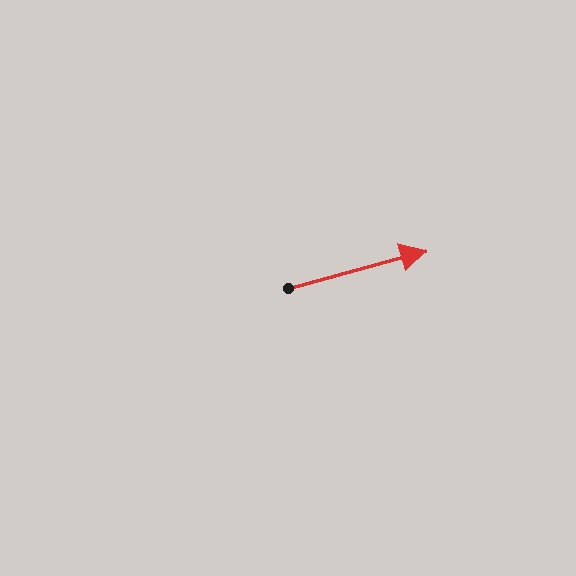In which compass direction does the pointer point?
East.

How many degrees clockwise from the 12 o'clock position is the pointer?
Approximately 75 degrees.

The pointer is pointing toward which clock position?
Roughly 2 o'clock.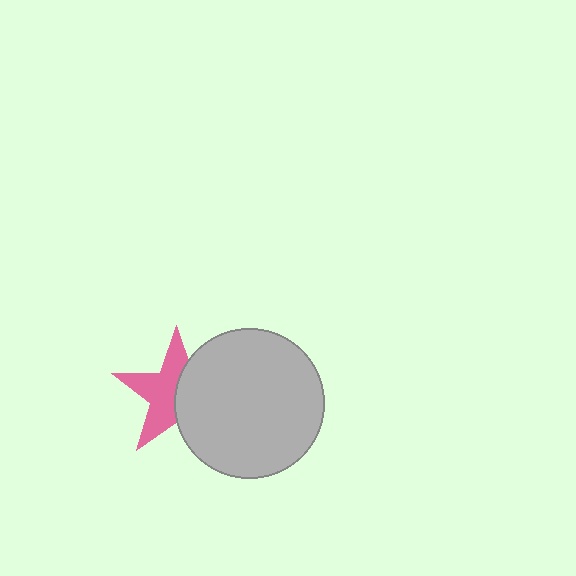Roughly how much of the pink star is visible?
About half of it is visible (roughly 54%).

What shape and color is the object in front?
The object in front is a light gray circle.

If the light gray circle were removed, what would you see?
You would see the complete pink star.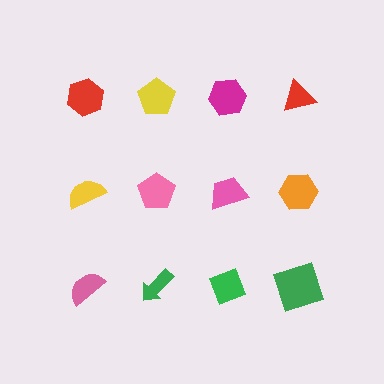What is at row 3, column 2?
A green arrow.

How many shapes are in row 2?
4 shapes.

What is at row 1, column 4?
A red triangle.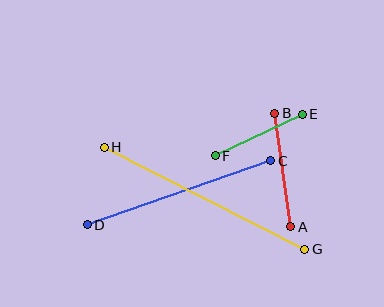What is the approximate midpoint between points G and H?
The midpoint is at approximately (204, 198) pixels.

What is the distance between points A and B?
The distance is approximately 115 pixels.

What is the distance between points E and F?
The distance is approximately 96 pixels.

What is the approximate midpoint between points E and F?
The midpoint is at approximately (259, 135) pixels.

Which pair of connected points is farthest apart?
Points G and H are farthest apart.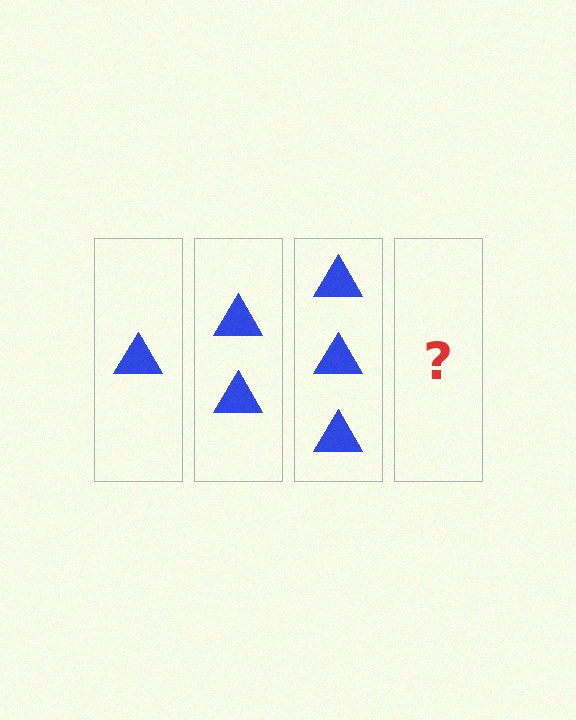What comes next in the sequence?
The next element should be 4 triangles.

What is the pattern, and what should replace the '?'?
The pattern is that each step adds one more triangle. The '?' should be 4 triangles.